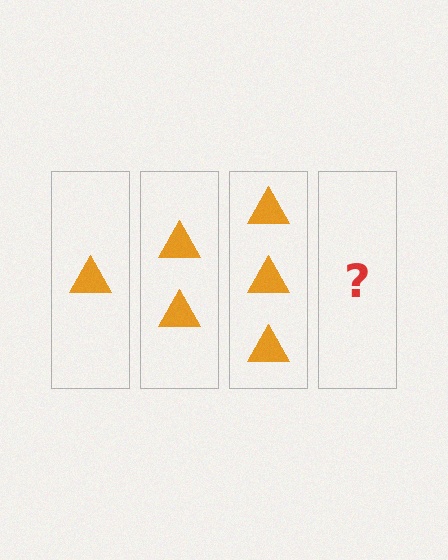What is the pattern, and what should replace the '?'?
The pattern is that each step adds one more triangle. The '?' should be 4 triangles.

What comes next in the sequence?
The next element should be 4 triangles.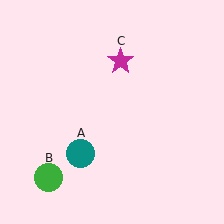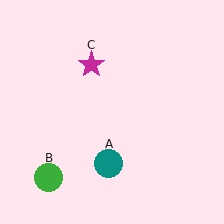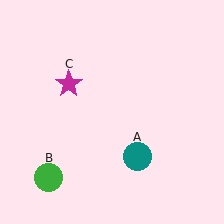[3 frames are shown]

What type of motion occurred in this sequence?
The teal circle (object A), magenta star (object C) rotated counterclockwise around the center of the scene.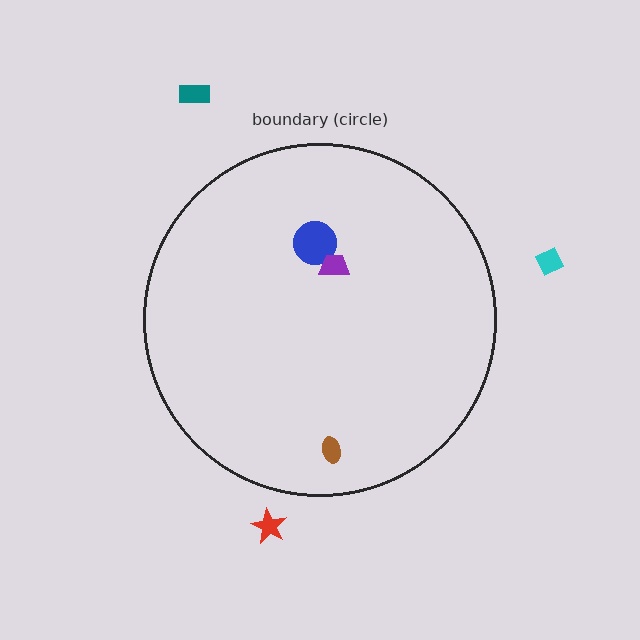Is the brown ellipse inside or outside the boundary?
Inside.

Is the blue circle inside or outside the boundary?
Inside.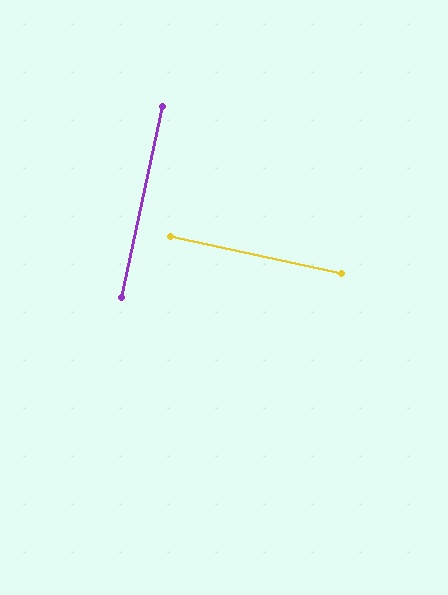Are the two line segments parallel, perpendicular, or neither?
Perpendicular — they meet at approximately 90°.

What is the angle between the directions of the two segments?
Approximately 90 degrees.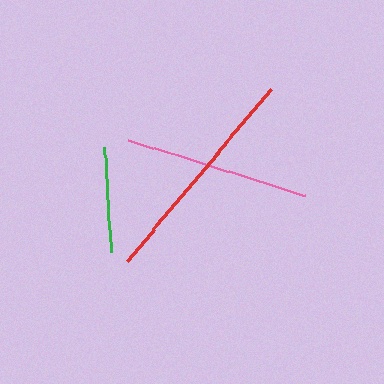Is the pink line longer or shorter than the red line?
The red line is longer than the pink line.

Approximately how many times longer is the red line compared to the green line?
The red line is approximately 2.1 times the length of the green line.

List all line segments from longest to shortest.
From longest to shortest: red, pink, green.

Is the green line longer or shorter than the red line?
The red line is longer than the green line.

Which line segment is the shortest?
The green line is the shortest at approximately 105 pixels.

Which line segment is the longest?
The red line is the longest at approximately 224 pixels.